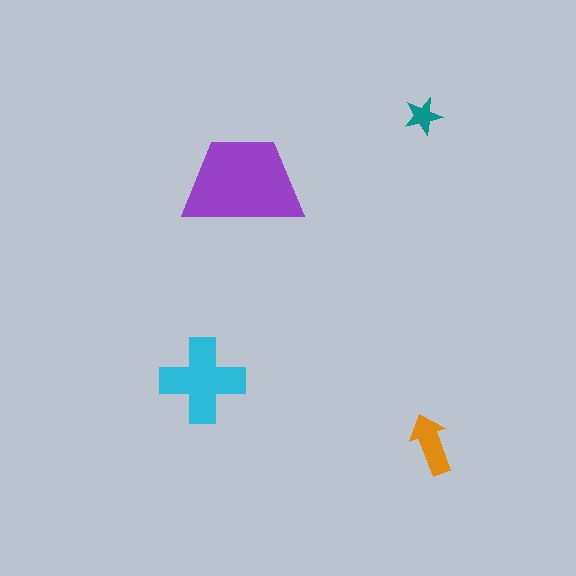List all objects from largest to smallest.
The purple trapezoid, the cyan cross, the orange arrow, the teal star.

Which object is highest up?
The teal star is topmost.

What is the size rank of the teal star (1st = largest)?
4th.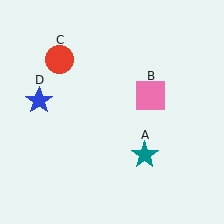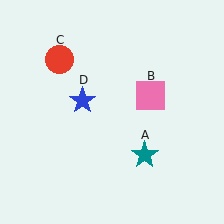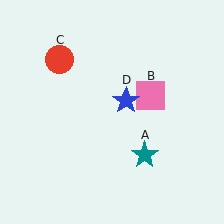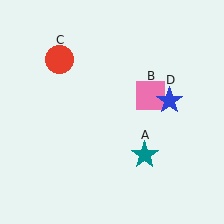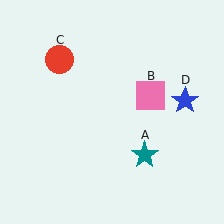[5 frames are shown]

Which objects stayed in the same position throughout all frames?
Teal star (object A) and pink square (object B) and red circle (object C) remained stationary.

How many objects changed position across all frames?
1 object changed position: blue star (object D).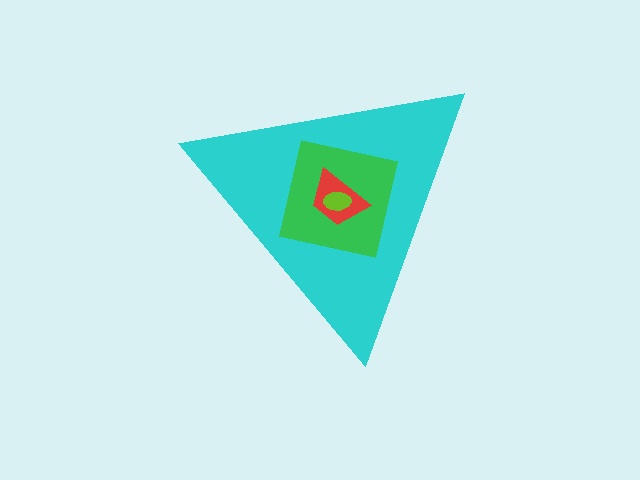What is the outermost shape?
The cyan triangle.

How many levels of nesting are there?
4.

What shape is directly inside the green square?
The red trapezoid.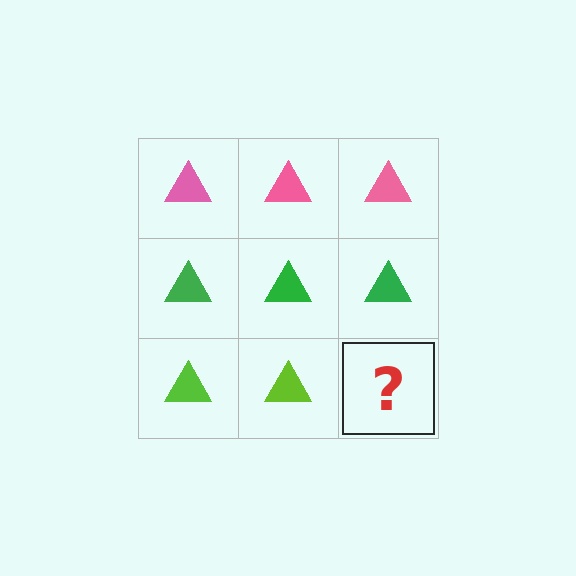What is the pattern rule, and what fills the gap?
The rule is that each row has a consistent color. The gap should be filled with a lime triangle.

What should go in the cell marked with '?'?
The missing cell should contain a lime triangle.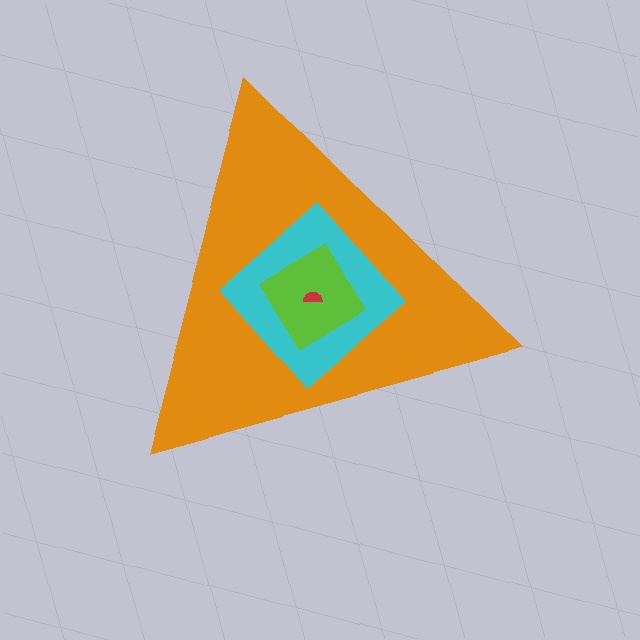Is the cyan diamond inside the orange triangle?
Yes.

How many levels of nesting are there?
4.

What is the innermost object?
The red semicircle.